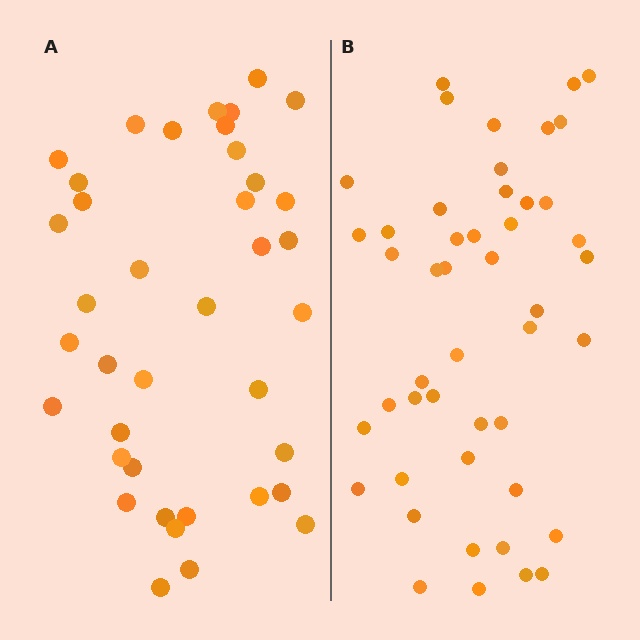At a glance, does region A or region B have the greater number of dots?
Region B (the right region) has more dots.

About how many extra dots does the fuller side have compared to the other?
Region B has roughly 8 or so more dots than region A.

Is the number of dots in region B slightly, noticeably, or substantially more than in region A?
Region B has only slightly more — the two regions are fairly close. The ratio is roughly 1.2 to 1.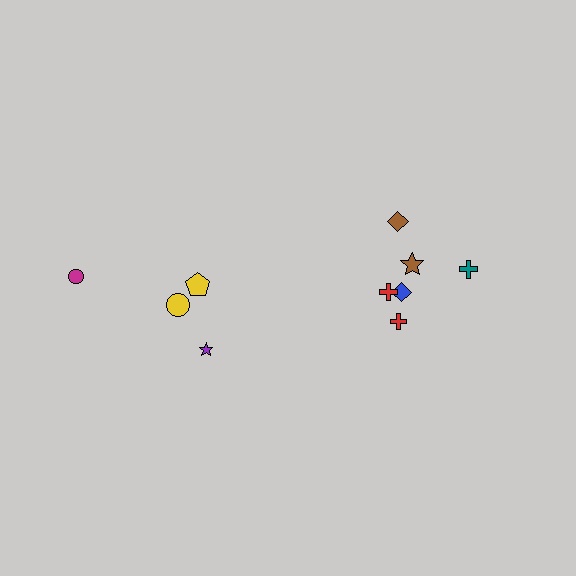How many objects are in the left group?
There are 4 objects.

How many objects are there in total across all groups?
There are 10 objects.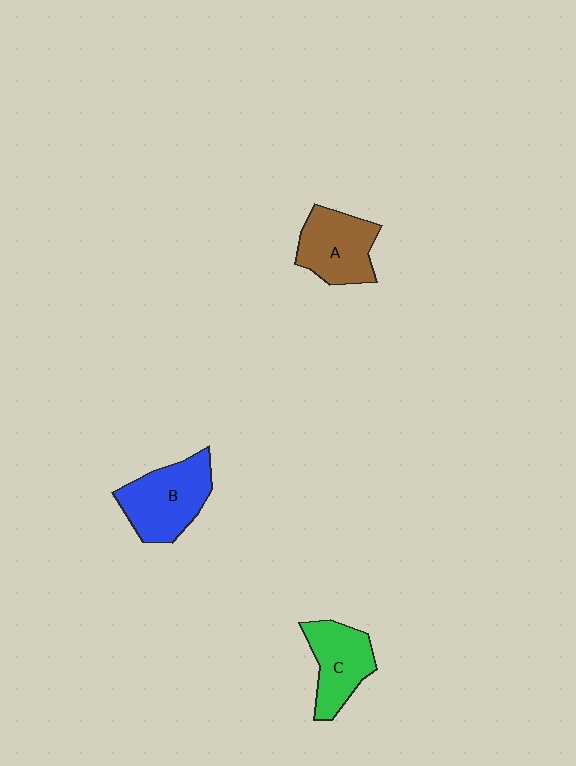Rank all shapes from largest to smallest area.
From largest to smallest: B (blue), A (brown), C (green).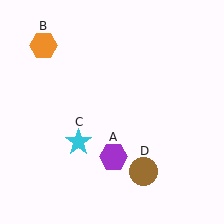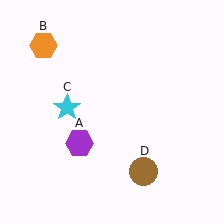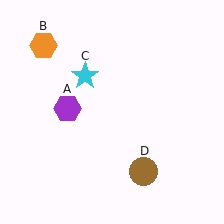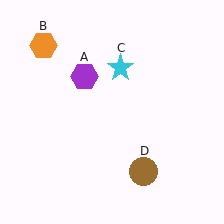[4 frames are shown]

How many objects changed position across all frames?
2 objects changed position: purple hexagon (object A), cyan star (object C).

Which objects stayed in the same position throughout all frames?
Orange hexagon (object B) and brown circle (object D) remained stationary.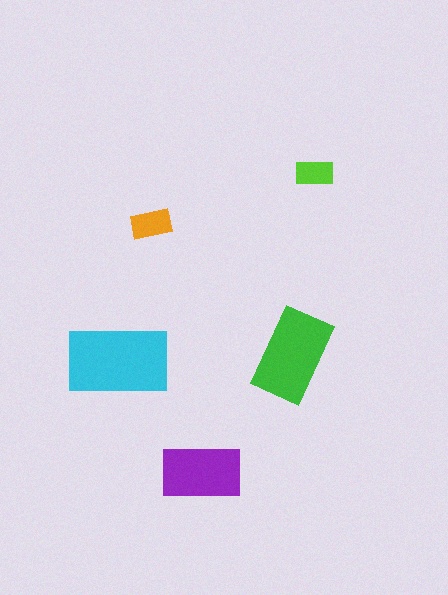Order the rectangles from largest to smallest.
the cyan one, the green one, the purple one, the orange one, the lime one.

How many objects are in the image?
There are 5 objects in the image.